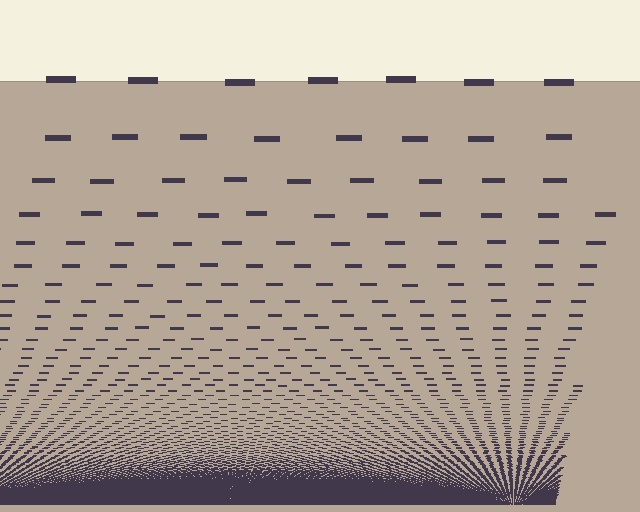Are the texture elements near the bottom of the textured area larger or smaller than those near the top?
Smaller. The gradient is inverted — elements near the bottom are smaller and denser.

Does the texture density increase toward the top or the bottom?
Density increases toward the bottom.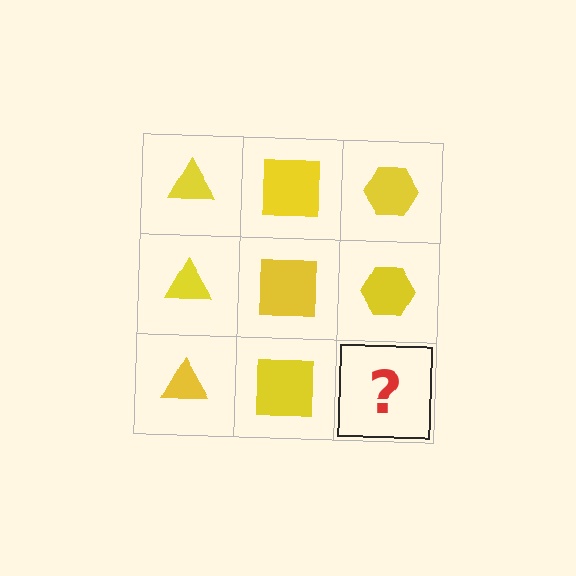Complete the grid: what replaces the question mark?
The question mark should be replaced with a yellow hexagon.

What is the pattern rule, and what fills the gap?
The rule is that each column has a consistent shape. The gap should be filled with a yellow hexagon.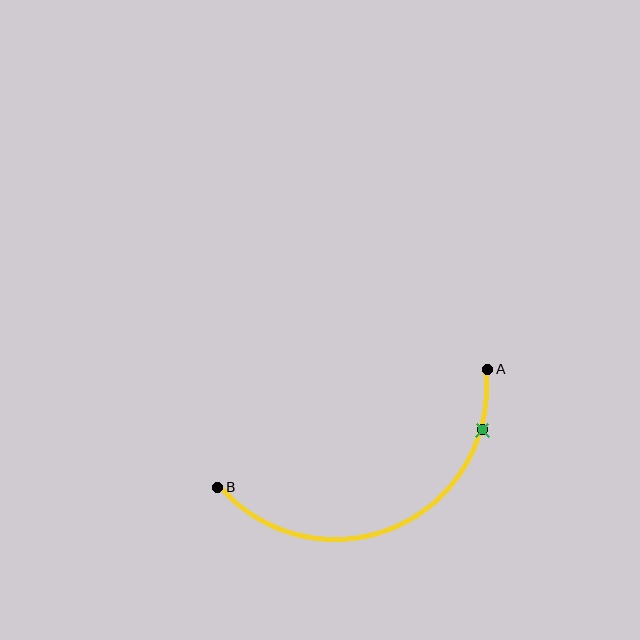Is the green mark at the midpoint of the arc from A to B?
No. The green mark lies on the arc but is closer to endpoint A. The arc midpoint would be at the point on the curve equidistant along the arc from both A and B.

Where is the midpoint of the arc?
The arc midpoint is the point on the curve farthest from the straight line joining A and B. It sits below that line.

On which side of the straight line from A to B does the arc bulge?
The arc bulges below the straight line connecting A and B.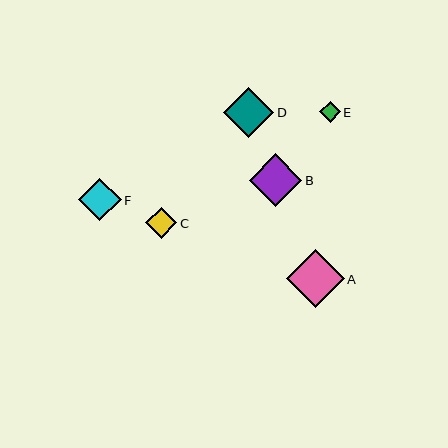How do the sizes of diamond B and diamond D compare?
Diamond B and diamond D are approximately the same size.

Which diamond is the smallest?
Diamond E is the smallest with a size of approximately 20 pixels.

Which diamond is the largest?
Diamond A is the largest with a size of approximately 58 pixels.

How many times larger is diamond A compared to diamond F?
Diamond A is approximately 1.4 times the size of diamond F.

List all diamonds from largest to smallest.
From largest to smallest: A, B, D, F, C, E.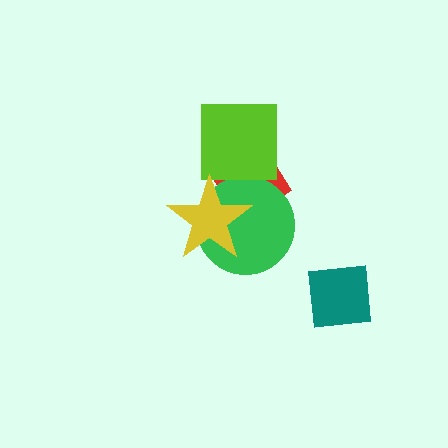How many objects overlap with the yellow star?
2 objects overlap with the yellow star.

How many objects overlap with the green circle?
2 objects overlap with the green circle.